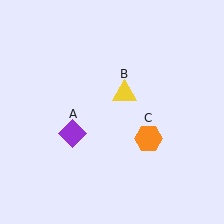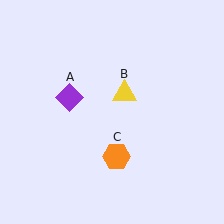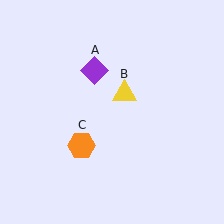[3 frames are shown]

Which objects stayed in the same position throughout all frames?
Yellow triangle (object B) remained stationary.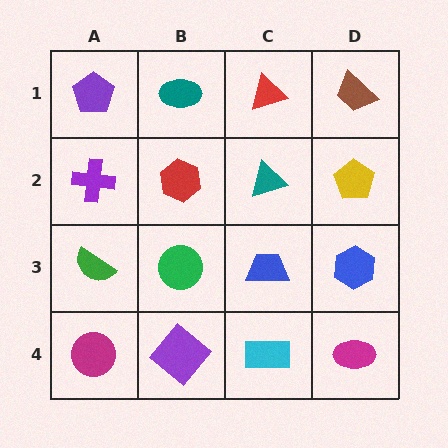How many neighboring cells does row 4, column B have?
3.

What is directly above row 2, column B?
A teal ellipse.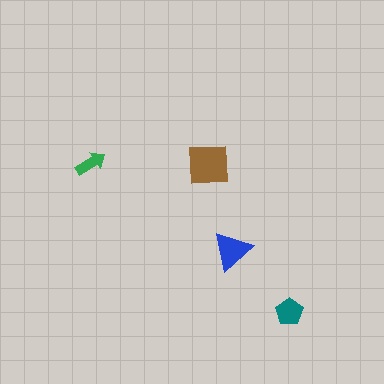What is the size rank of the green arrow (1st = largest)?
4th.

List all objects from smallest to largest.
The green arrow, the teal pentagon, the blue triangle, the brown square.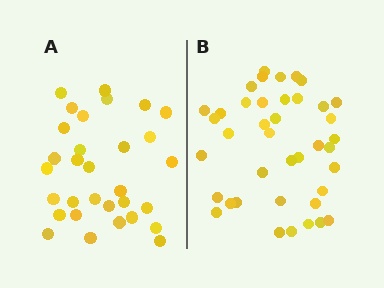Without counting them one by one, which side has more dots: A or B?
Region B (the right region) has more dots.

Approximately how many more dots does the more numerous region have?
Region B has roughly 8 or so more dots than region A.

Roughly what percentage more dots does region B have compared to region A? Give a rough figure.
About 30% more.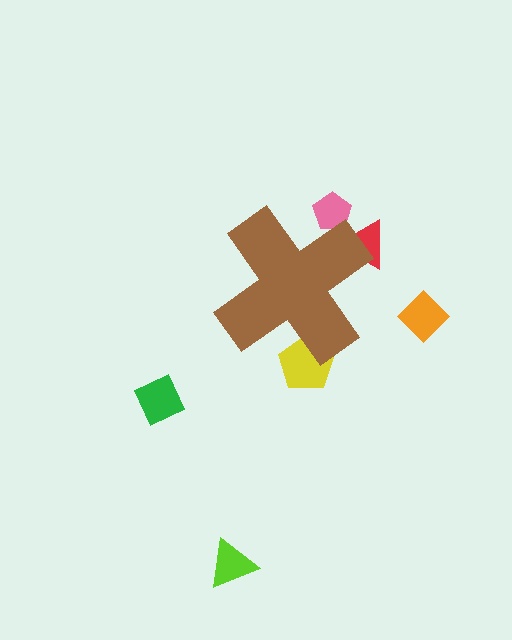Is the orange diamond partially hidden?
No, the orange diamond is fully visible.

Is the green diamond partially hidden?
No, the green diamond is fully visible.